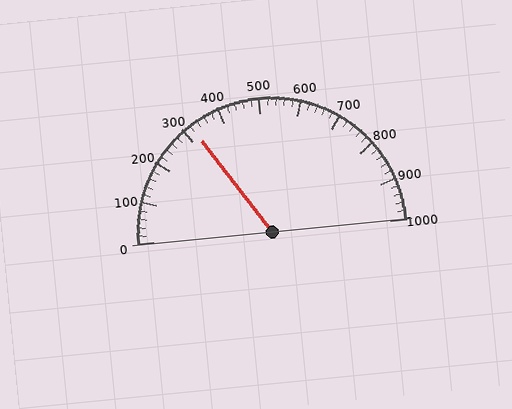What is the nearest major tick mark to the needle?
The nearest major tick mark is 300.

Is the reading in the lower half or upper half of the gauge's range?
The reading is in the lower half of the range (0 to 1000).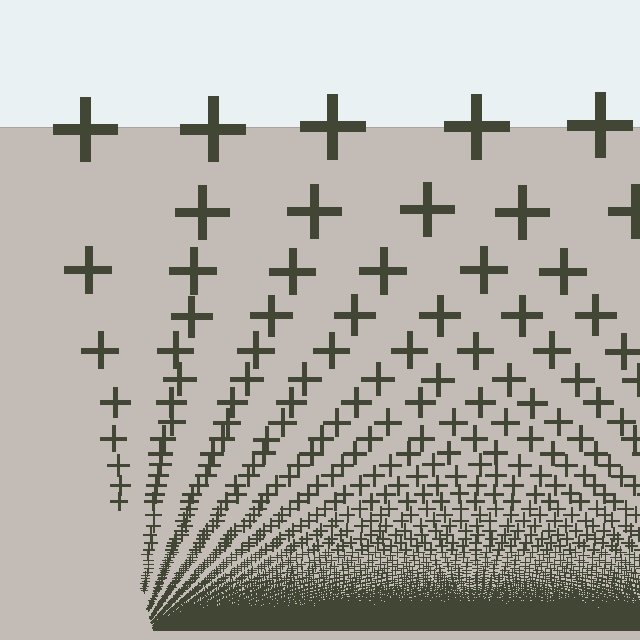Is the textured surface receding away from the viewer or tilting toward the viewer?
The surface appears to tilt toward the viewer. Texture elements get larger and sparser toward the top.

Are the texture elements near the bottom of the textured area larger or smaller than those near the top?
Smaller. The gradient is inverted — elements near the bottom are smaller and denser.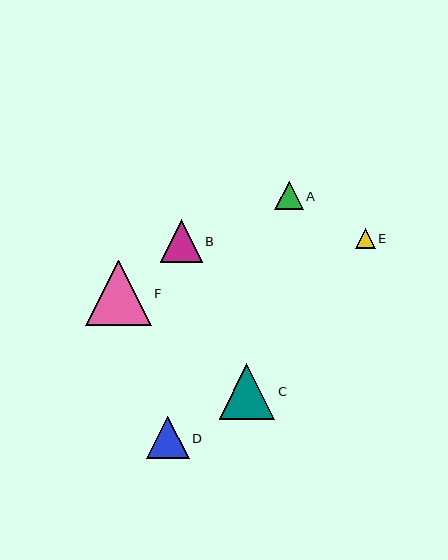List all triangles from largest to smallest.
From largest to smallest: F, C, D, B, A, E.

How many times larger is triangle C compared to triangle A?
Triangle C is approximately 2.0 times the size of triangle A.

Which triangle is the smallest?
Triangle E is the smallest with a size of approximately 20 pixels.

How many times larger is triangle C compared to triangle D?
Triangle C is approximately 1.3 times the size of triangle D.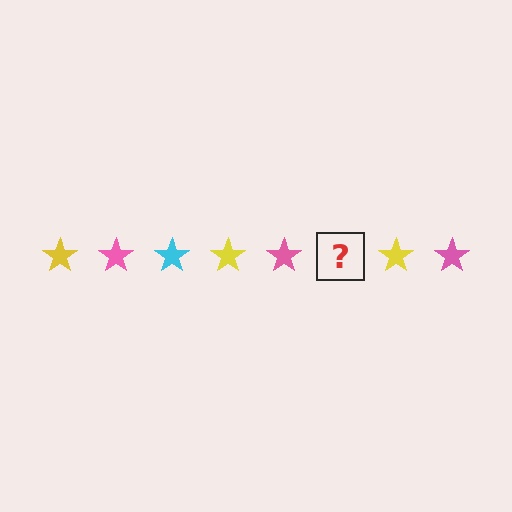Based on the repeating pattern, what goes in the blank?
The blank should be a cyan star.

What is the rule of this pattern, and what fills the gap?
The rule is that the pattern cycles through yellow, pink, cyan stars. The gap should be filled with a cyan star.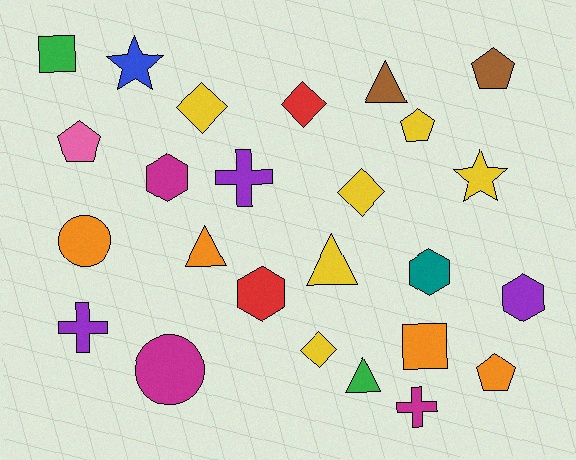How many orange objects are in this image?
There are 4 orange objects.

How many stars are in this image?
There are 2 stars.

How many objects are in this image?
There are 25 objects.